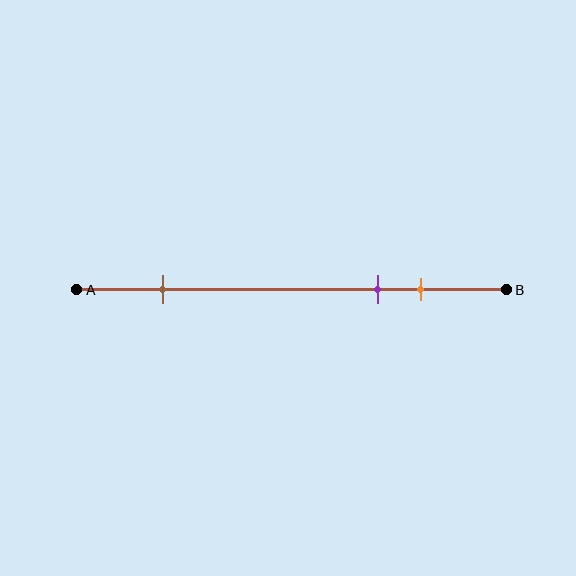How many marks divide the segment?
There are 3 marks dividing the segment.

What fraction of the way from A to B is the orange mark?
The orange mark is approximately 80% (0.8) of the way from A to B.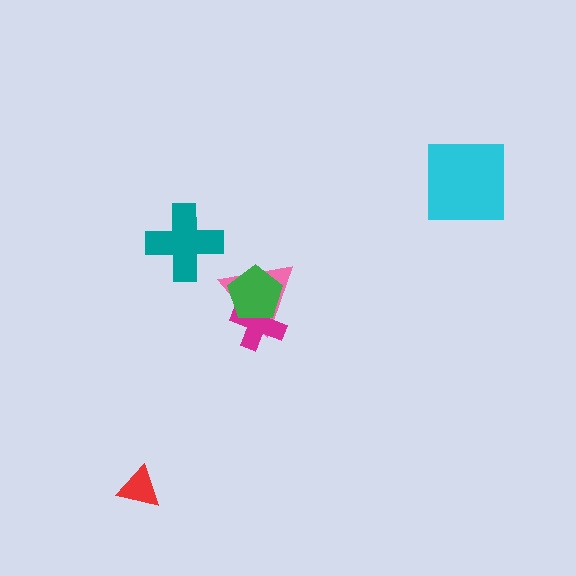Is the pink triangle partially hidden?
Yes, it is partially covered by another shape.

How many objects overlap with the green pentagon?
2 objects overlap with the green pentagon.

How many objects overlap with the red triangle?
0 objects overlap with the red triangle.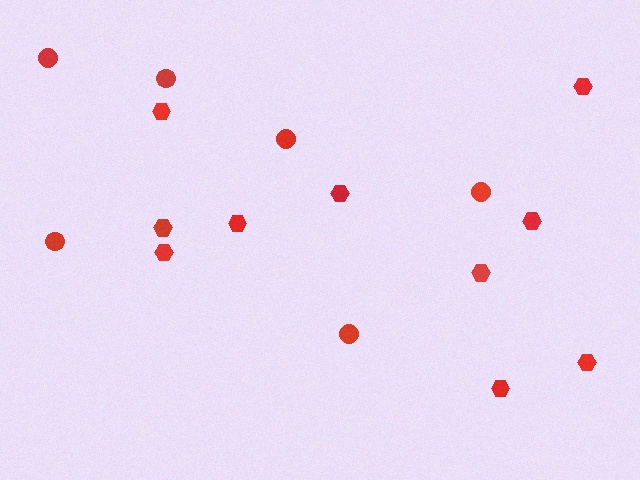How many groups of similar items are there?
There are 2 groups: one group of circles (6) and one group of hexagons (10).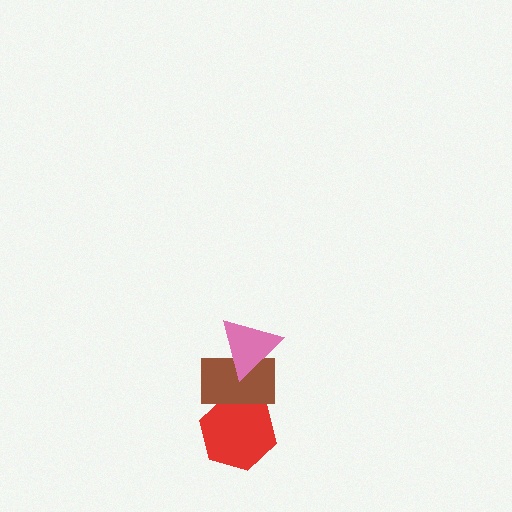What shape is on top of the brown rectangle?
The pink triangle is on top of the brown rectangle.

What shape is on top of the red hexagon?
The brown rectangle is on top of the red hexagon.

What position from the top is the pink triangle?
The pink triangle is 1st from the top.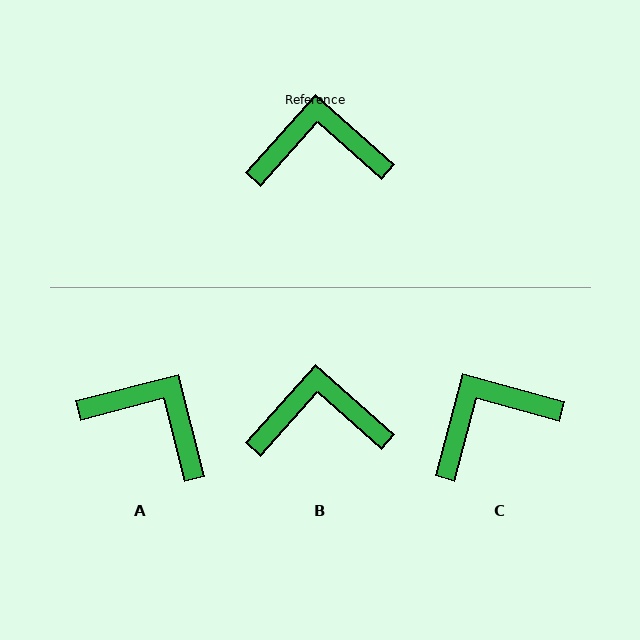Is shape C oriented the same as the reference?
No, it is off by about 27 degrees.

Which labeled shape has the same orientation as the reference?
B.